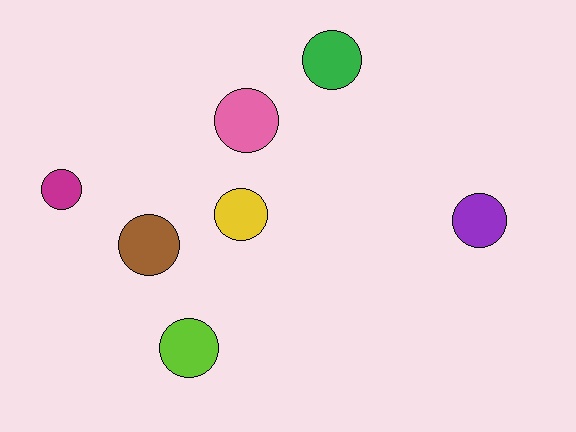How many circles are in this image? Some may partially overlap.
There are 7 circles.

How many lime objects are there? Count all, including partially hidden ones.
There is 1 lime object.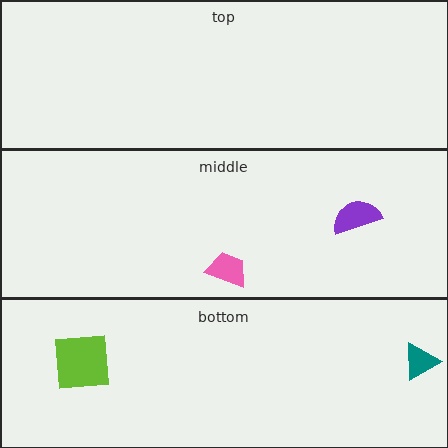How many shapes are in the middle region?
2.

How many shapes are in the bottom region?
2.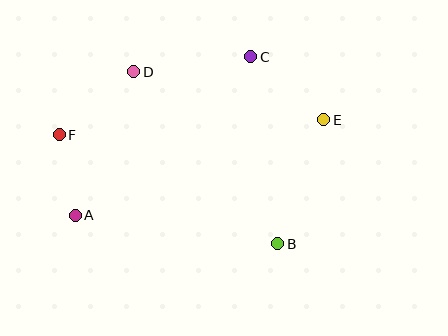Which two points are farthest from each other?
Points A and E are farthest from each other.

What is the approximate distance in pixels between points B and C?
The distance between B and C is approximately 189 pixels.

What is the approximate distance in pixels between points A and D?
The distance between A and D is approximately 155 pixels.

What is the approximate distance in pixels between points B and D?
The distance between B and D is approximately 224 pixels.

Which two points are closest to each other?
Points A and F are closest to each other.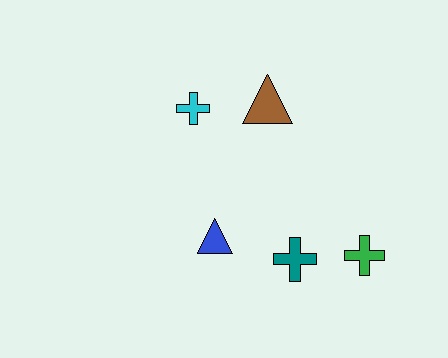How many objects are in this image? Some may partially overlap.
There are 5 objects.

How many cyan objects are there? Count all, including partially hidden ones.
There is 1 cyan object.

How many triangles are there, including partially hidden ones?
There are 2 triangles.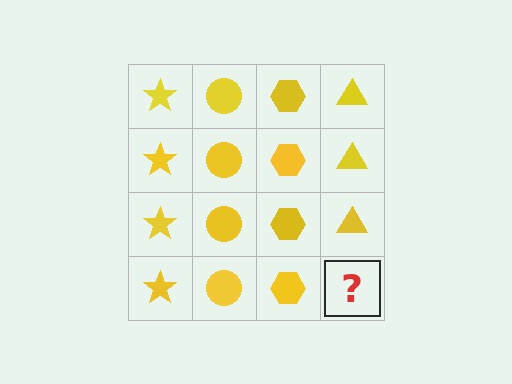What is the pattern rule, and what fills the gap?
The rule is that each column has a consistent shape. The gap should be filled with a yellow triangle.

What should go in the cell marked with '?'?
The missing cell should contain a yellow triangle.